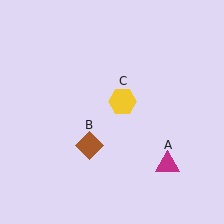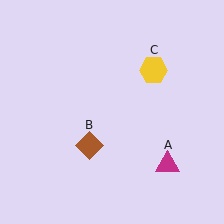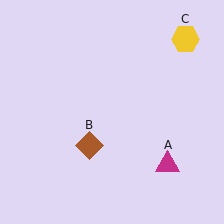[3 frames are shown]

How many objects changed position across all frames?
1 object changed position: yellow hexagon (object C).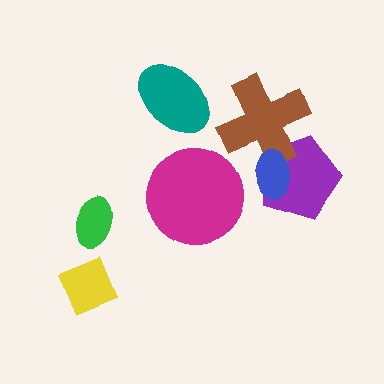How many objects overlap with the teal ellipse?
0 objects overlap with the teal ellipse.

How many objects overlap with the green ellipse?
0 objects overlap with the green ellipse.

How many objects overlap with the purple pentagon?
2 objects overlap with the purple pentagon.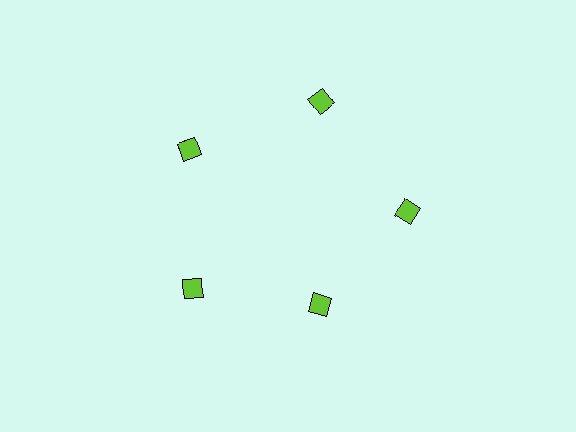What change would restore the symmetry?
The symmetry would be restored by moving it outward, back onto the ring so that all 5 diamonds sit at equal angles and equal distance from the center.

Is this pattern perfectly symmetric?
No. The 5 lime diamonds are arranged in a ring, but one element near the 5 o'clock position is pulled inward toward the center, breaking the 5-fold rotational symmetry.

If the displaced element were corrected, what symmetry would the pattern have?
It would have 5-fold rotational symmetry — the pattern would map onto itself every 72 degrees.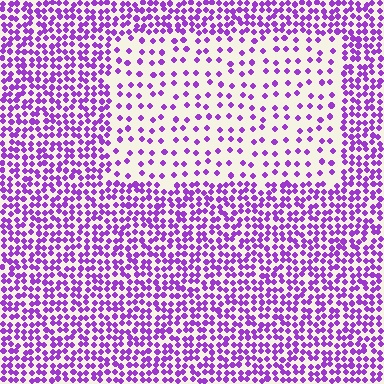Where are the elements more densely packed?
The elements are more densely packed outside the rectangle boundary.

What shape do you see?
I see a rectangle.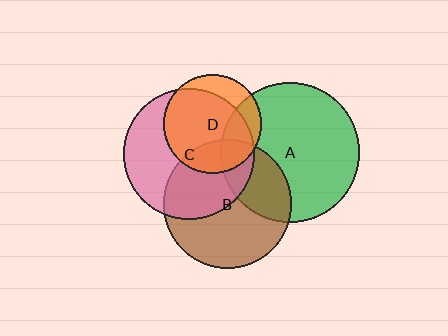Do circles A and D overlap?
Yes.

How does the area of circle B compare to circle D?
Approximately 1.7 times.